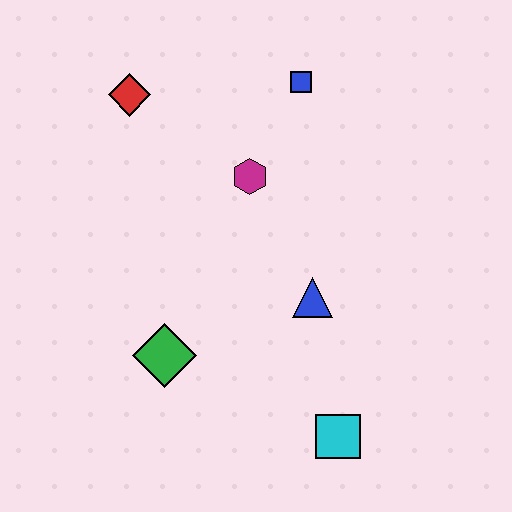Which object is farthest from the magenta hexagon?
The cyan square is farthest from the magenta hexagon.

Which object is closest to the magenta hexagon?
The blue square is closest to the magenta hexagon.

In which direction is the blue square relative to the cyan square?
The blue square is above the cyan square.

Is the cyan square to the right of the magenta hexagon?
Yes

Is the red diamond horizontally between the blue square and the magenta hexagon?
No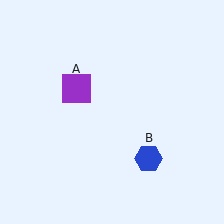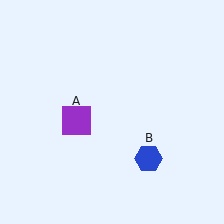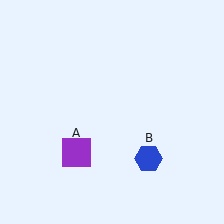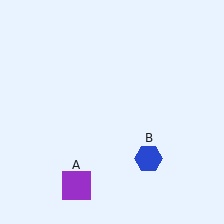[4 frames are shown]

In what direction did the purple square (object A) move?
The purple square (object A) moved down.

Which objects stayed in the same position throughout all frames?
Blue hexagon (object B) remained stationary.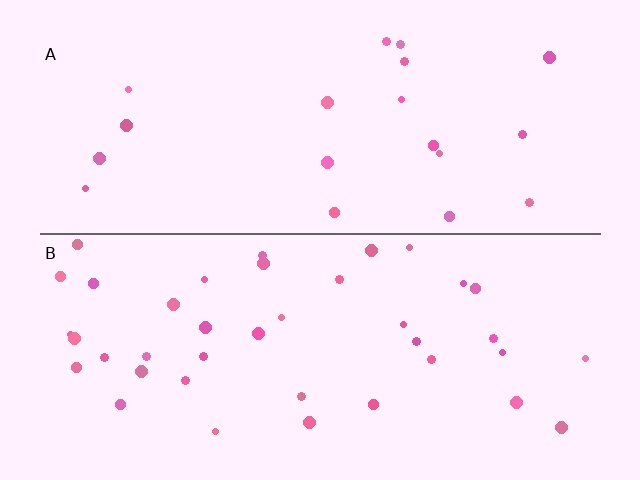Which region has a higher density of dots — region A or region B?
B (the bottom).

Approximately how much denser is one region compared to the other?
Approximately 2.0× — region B over region A.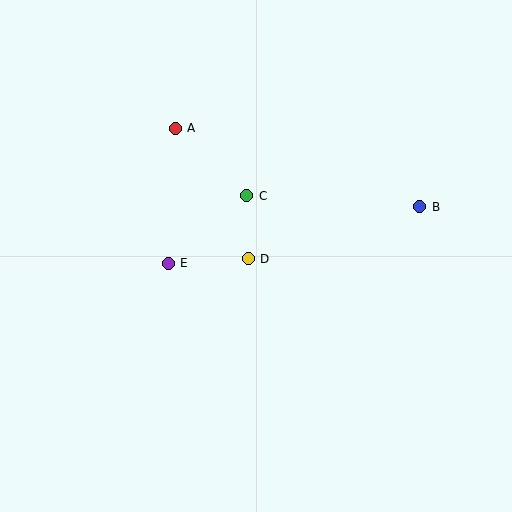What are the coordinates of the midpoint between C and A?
The midpoint between C and A is at (211, 162).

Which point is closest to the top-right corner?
Point B is closest to the top-right corner.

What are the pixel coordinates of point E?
Point E is at (168, 263).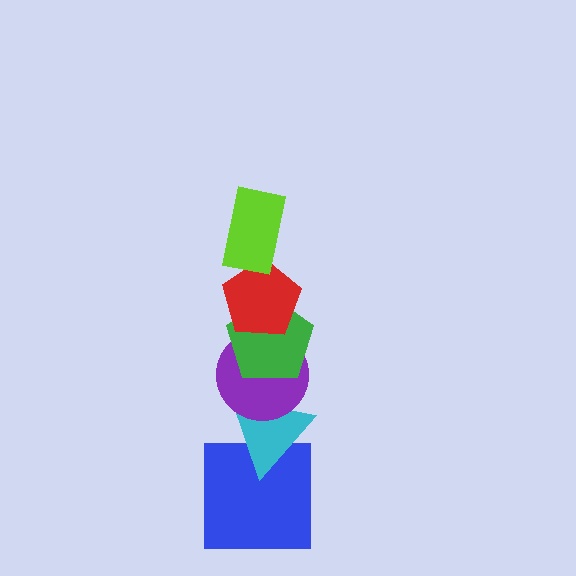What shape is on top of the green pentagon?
The red pentagon is on top of the green pentagon.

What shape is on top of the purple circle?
The green pentagon is on top of the purple circle.